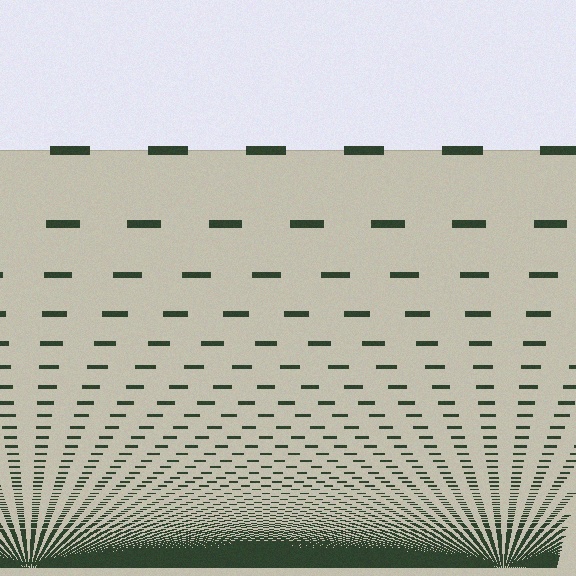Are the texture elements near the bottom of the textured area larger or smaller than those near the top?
Smaller. The gradient is inverted — elements near the bottom are smaller and denser.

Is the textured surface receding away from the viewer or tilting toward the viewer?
The surface appears to tilt toward the viewer. Texture elements get larger and sparser toward the top.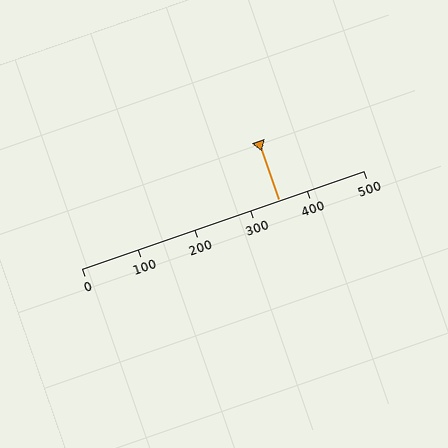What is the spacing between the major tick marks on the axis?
The major ticks are spaced 100 apart.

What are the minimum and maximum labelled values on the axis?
The axis runs from 0 to 500.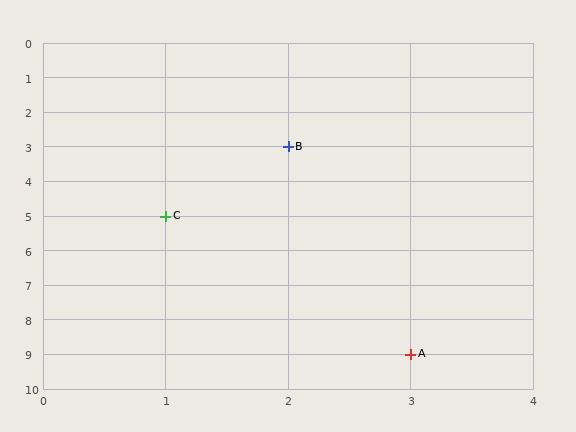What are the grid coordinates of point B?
Point B is at grid coordinates (2, 3).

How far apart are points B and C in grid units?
Points B and C are 1 column and 2 rows apart (about 2.2 grid units diagonally).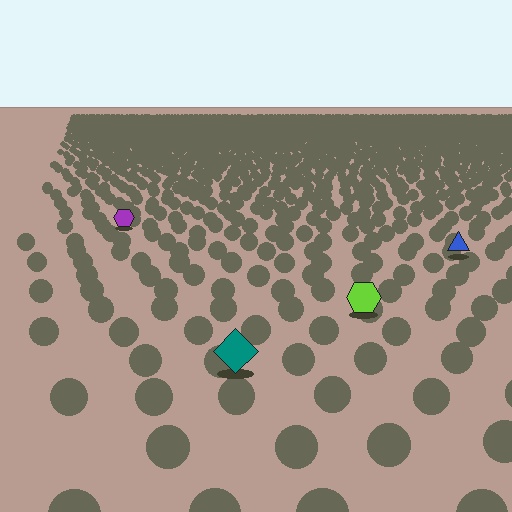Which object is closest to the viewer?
The teal diamond is closest. The texture marks near it are larger and more spread out.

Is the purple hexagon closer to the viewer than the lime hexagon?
No. The lime hexagon is closer — you can tell from the texture gradient: the ground texture is coarser near it.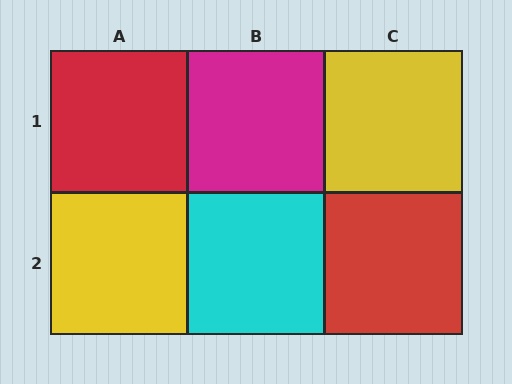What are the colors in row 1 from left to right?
Red, magenta, yellow.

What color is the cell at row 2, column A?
Yellow.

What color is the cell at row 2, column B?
Cyan.